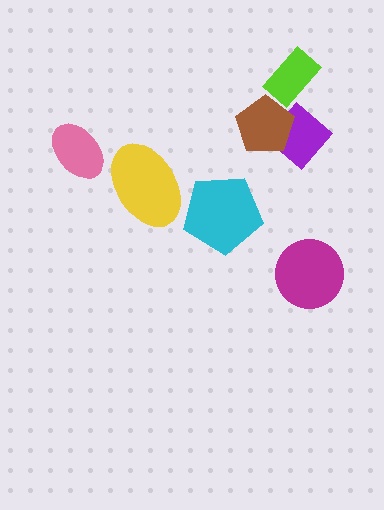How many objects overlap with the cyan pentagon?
0 objects overlap with the cyan pentagon.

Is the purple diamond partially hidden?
Yes, it is partially covered by another shape.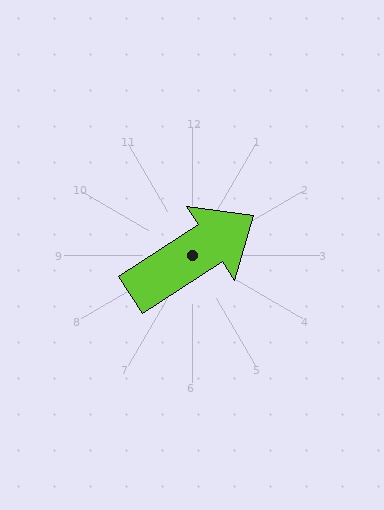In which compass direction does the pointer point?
Northeast.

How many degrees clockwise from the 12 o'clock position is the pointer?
Approximately 57 degrees.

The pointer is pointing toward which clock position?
Roughly 2 o'clock.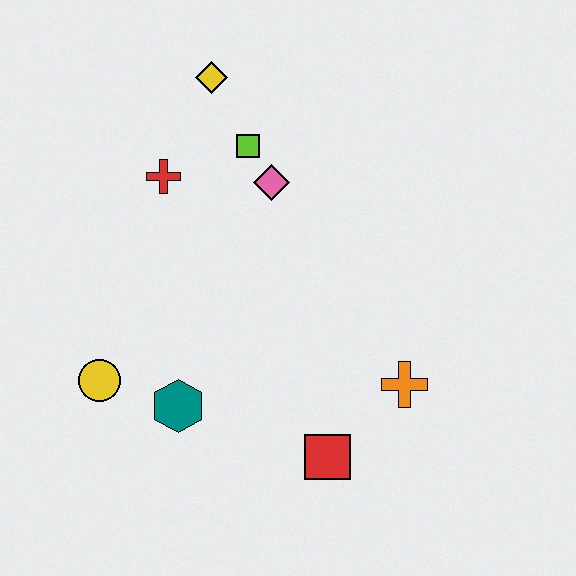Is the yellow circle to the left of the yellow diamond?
Yes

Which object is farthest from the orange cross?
The yellow diamond is farthest from the orange cross.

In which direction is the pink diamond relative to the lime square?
The pink diamond is below the lime square.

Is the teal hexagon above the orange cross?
No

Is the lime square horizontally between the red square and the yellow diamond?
Yes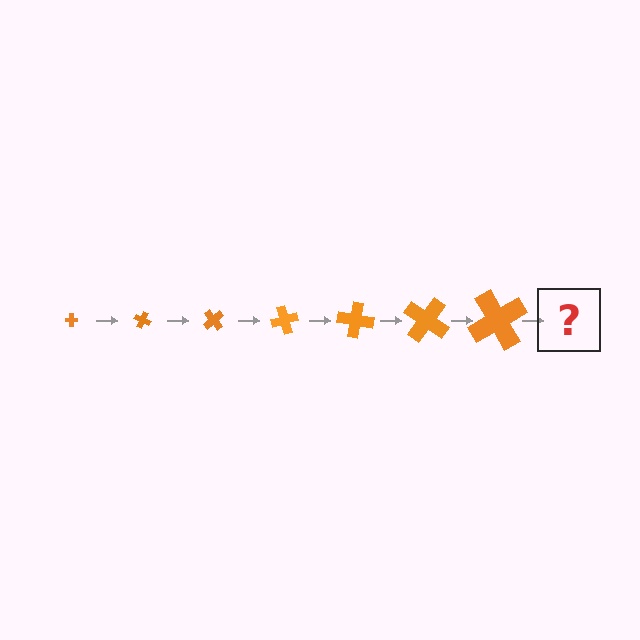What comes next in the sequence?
The next element should be a cross, larger than the previous one and rotated 175 degrees from the start.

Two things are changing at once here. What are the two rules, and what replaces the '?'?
The two rules are that the cross grows larger each step and it rotates 25 degrees each step. The '?' should be a cross, larger than the previous one and rotated 175 degrees from the start.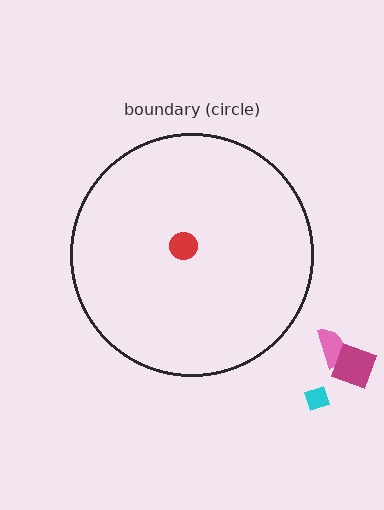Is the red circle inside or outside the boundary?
Inside.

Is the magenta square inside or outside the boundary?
Outside.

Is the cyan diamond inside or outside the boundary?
Outside.